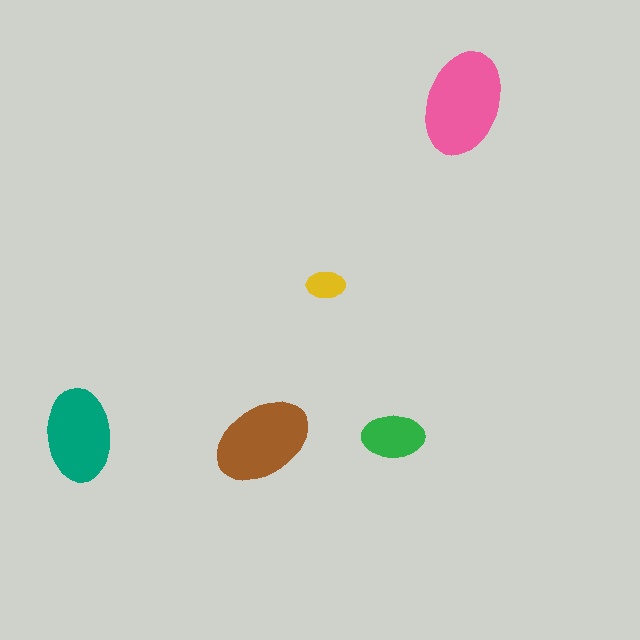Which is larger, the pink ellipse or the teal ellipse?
The pink one.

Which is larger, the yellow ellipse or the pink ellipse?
The pink one.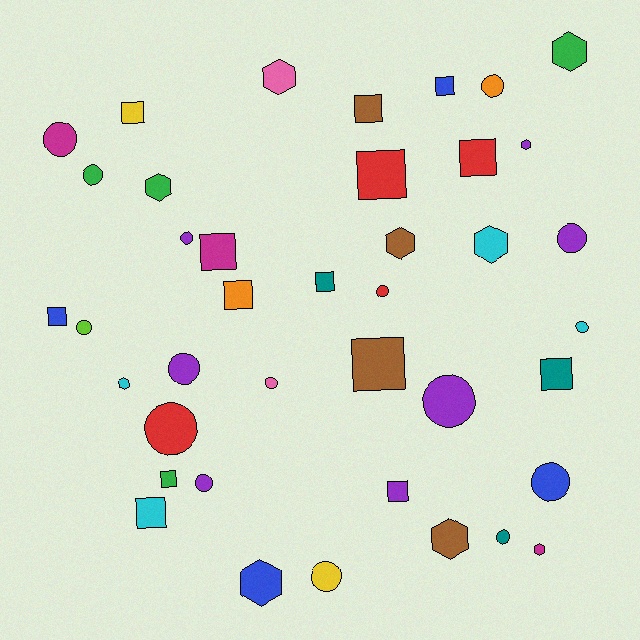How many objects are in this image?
There are 40 objects.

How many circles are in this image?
There are 16 circles.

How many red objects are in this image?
There are 4 red objects.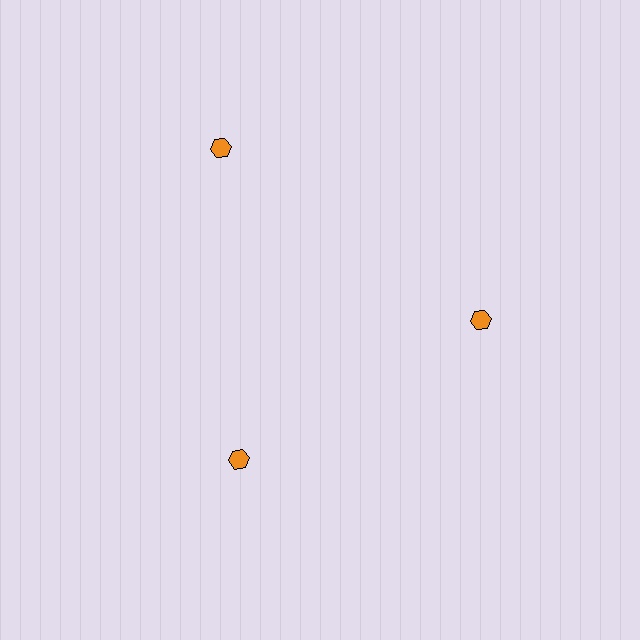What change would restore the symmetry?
The symmetry would be restored by moving it inward, back onto the ring so that all 3 hexagons sit at equal angles and equal distance from the center.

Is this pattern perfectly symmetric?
No. The 3 orange hexagons are arranged in a ring, but one element near the 11 o'clock position is pushed outward from the center, breaking the 3-fold rotational symmetry.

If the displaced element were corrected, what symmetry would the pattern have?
It would have 3-fold rotational symmetry — the pattern would map onto itself every 120 degrees.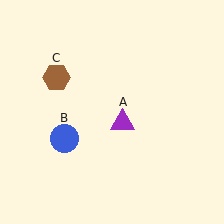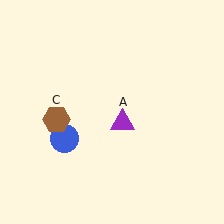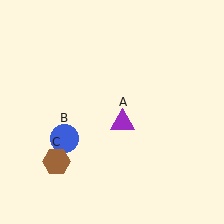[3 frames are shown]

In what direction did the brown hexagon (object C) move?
The brown hexagon (object C) moved down.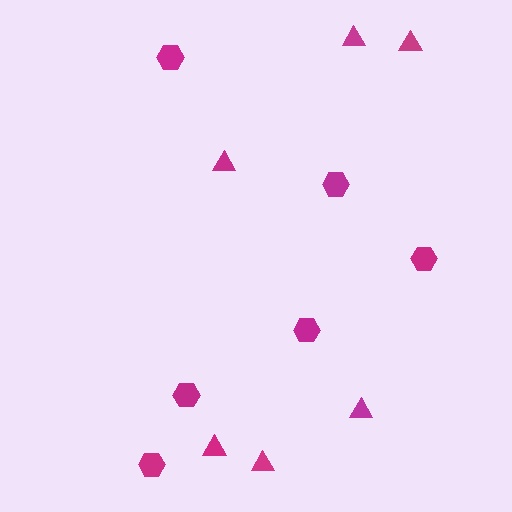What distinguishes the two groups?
There are 2 groups: one group of triangles (6) and one group of hexagons (6).